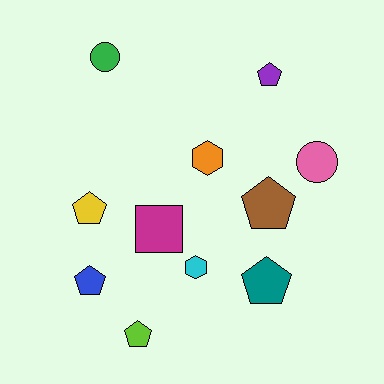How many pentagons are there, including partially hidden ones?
There are 6 pentagons.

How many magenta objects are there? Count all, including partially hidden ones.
There is 1 magenta object.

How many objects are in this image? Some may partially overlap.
There are 11 objects.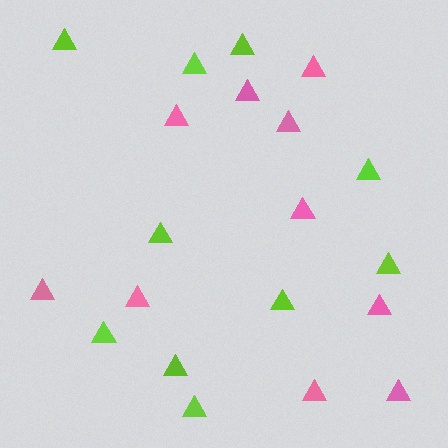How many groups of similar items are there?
There are 2 groups: one group of lime triangles (10) and one group of pink triangles (10).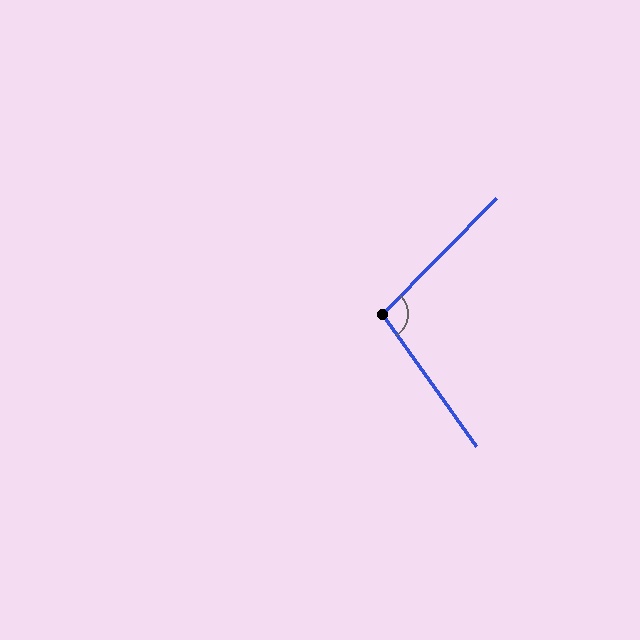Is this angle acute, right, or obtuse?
It is obtuse.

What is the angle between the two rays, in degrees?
Approximately 100 degrees.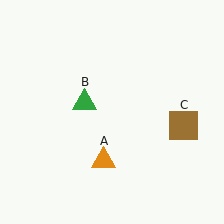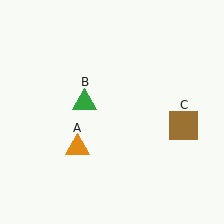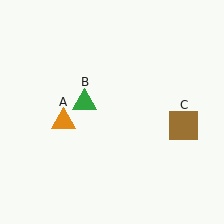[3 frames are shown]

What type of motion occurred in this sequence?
The orange triangle (object A) rotated clockwise around the center of the scene.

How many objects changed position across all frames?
1 object changed position: orange triangle (object A).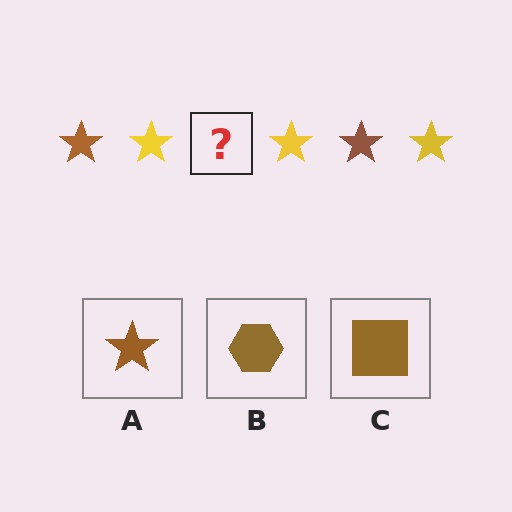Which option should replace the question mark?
Option A.